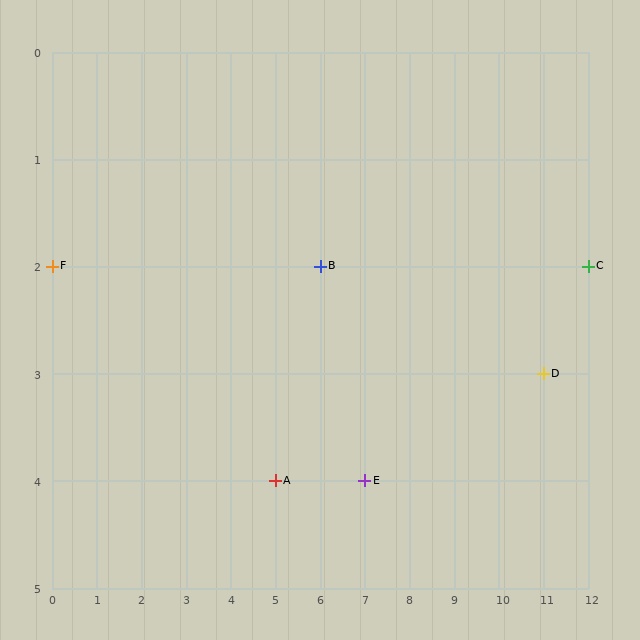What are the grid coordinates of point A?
Point A is at grid coordinates (5, 4).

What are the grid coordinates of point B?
Point B is at grid coordinates (6, 2).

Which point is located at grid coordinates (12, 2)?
Point C is at (12, 2).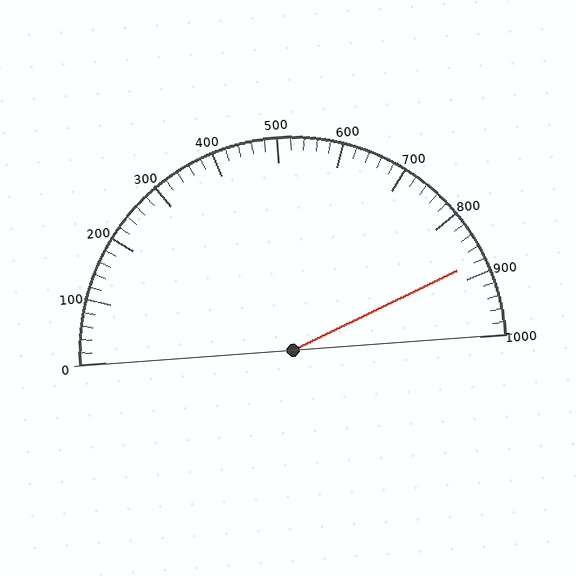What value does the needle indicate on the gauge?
The needle indicates approximately 880.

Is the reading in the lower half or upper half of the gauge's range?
The reading is in the upper half of the range (0 to 1000).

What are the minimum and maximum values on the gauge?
The gauge ranges from 0 to 1000.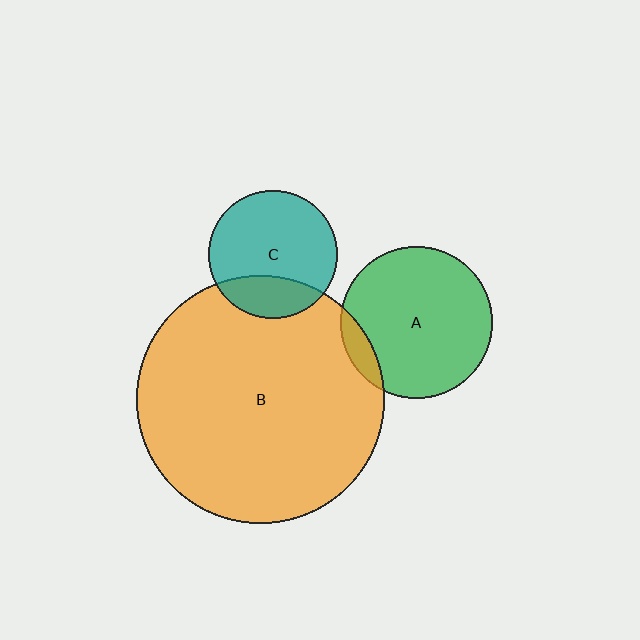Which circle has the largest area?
Circle B (orange).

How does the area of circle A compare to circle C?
Approximately 1.4 times.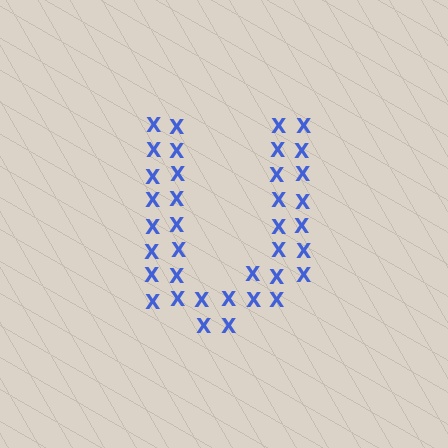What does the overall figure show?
The overall figure shows the letter U.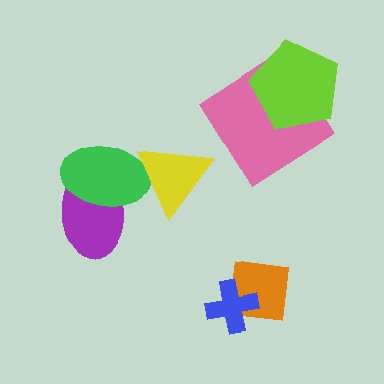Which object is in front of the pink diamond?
The lime pentagon is in front of the pink diamond.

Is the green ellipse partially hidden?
Yes, it is partially covered by another shape.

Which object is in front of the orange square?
The blue cross is in front of the orange square.